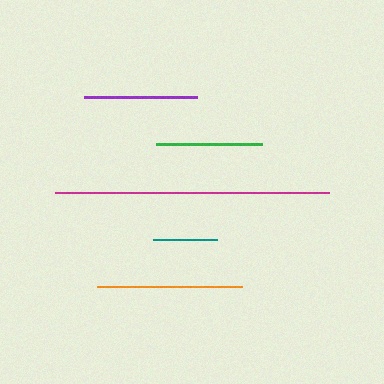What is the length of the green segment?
The green segment is approximately 106 pixels long.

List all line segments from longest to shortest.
From longest to shortest: magenta, orange, purple, green, teal.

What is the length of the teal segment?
The teal segment is approximately 63 pixels long.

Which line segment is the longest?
The magenta line is the longest at approximately 274 pixels.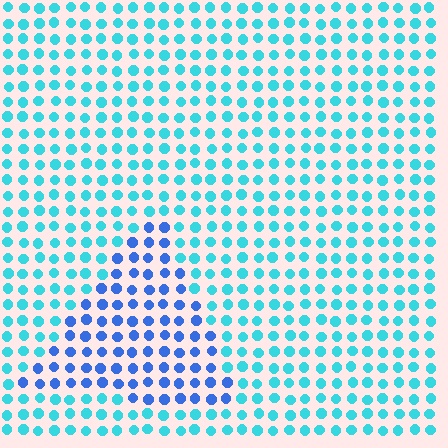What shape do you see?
I see a triangle.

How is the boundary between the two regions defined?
The boundary is defined purely by a slight shift in hue (about 38 degrees). Spacing, size, and orientation are identical on both sides.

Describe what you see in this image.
The image is filled with small cyan elements in a uniform arrangement. A triangle-shaped region is visible where the elements are tinted to a slightly different hue, forming a subtle color boundary.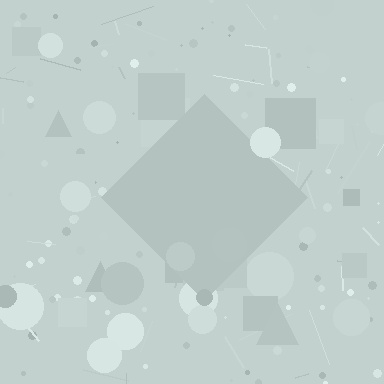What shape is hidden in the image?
A diamond is hidden in the image.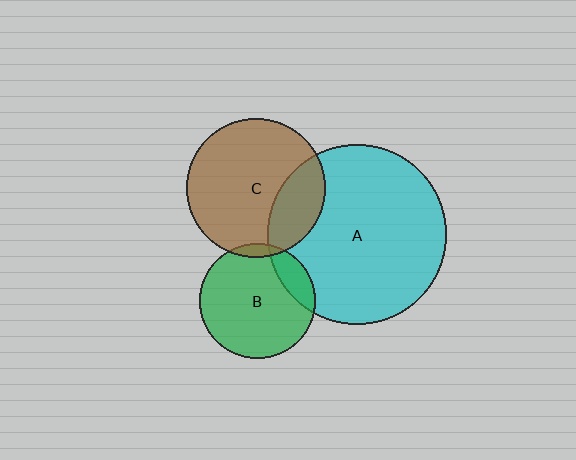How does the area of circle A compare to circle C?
Approximately 1.7 times.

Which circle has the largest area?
Circle A (cyan).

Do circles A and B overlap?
Yes.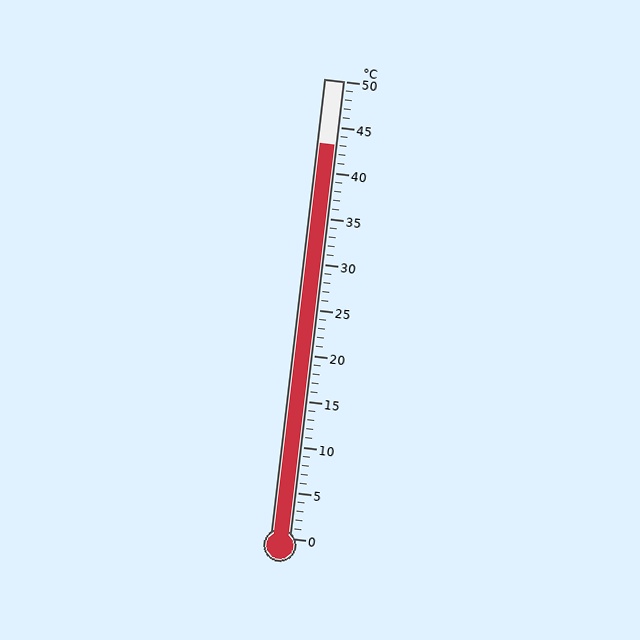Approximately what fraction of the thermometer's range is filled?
The thermometer is filled to approximately 85% of its range.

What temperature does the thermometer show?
The thermometer shows approximately 43°C.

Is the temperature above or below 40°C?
The temperature is above 40°C.